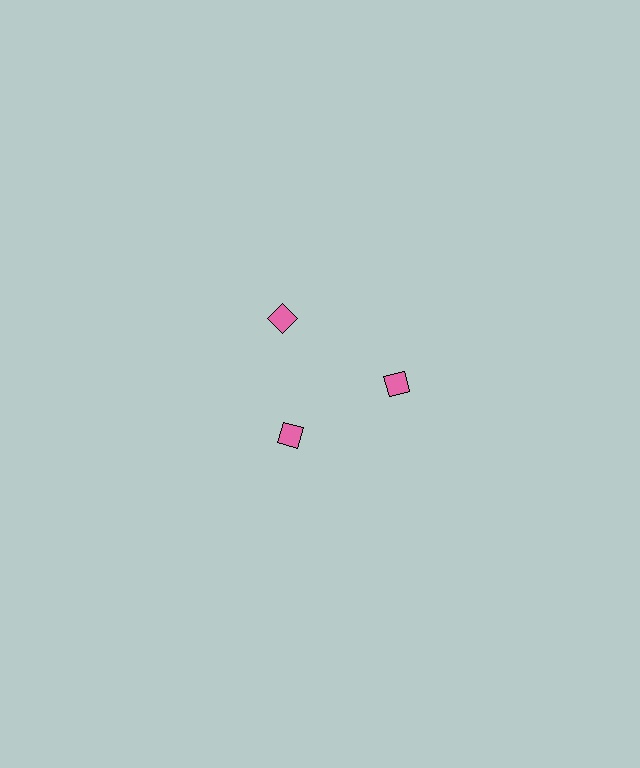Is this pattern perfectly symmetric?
No. The 3 pink squares are arranged in a ring, but one element near the 7 o'clock position is pulled inward toward the center, breaking the 3-fold rotational symmetry.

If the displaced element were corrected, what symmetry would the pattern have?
It would have 3-fold rotational symmetry — the pattern would map onto itself every 120 degrees.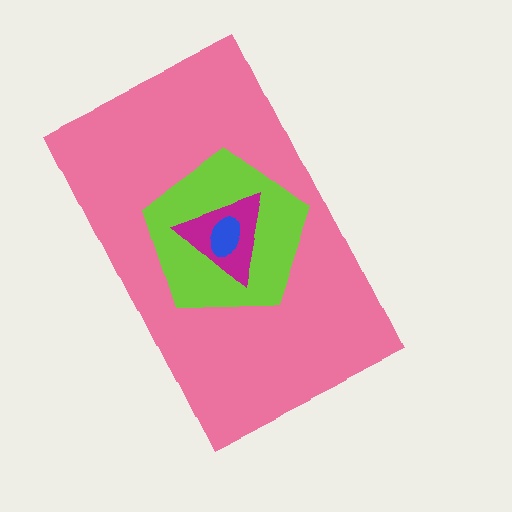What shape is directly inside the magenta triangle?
The blue ellipse.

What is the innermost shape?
The blue ellipse.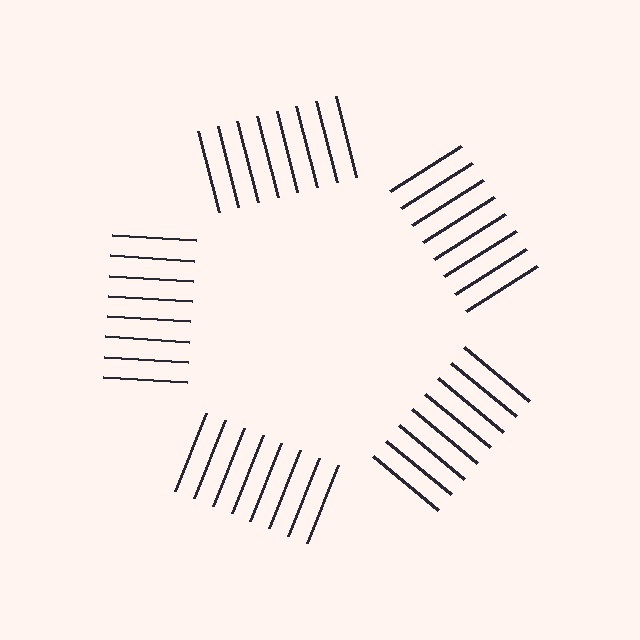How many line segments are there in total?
40 — 8 along each of the 5 edges.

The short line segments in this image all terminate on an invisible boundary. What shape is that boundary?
An illusory pentagon — the line segments terminate on its edges but no continuous stroke is drawn.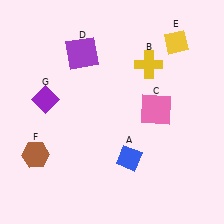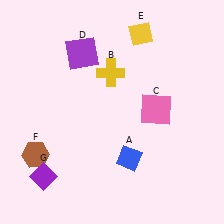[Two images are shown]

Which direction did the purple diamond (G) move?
The purple diamond (G) moved down.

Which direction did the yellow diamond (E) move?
The yellow diamond (E) moved left.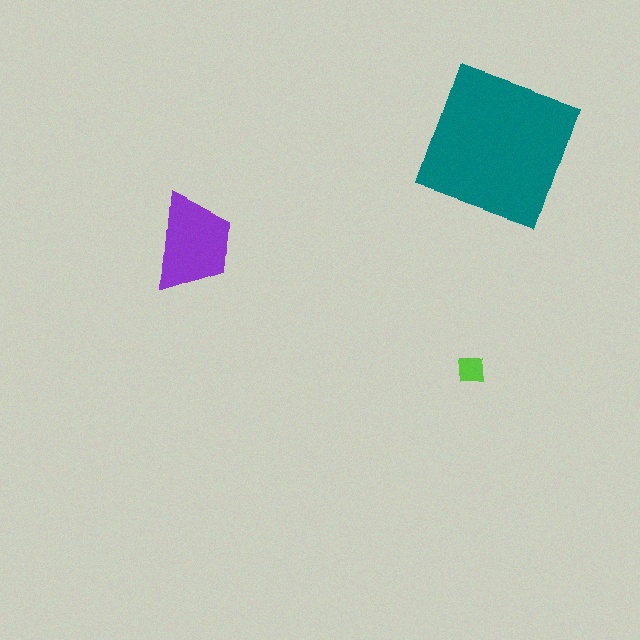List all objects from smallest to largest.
The lime square, the purple trapezoid, the teal square.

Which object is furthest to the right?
The teal square is rightmost.